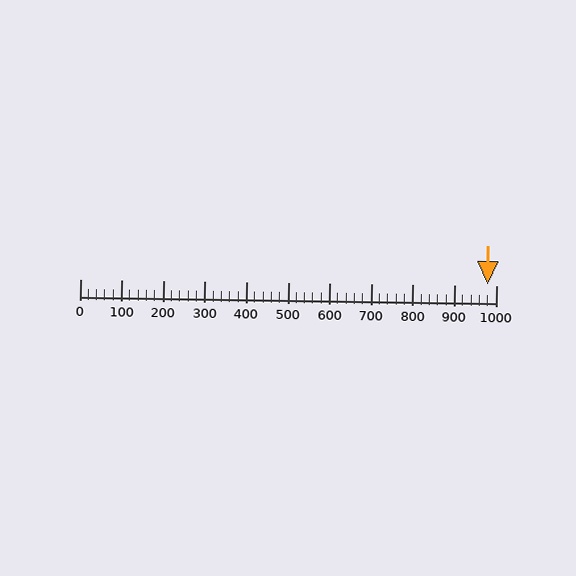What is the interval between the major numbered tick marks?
The major tick marks are spaced 100 units apart.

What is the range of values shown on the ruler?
The ruler shows values from 0 to 1000.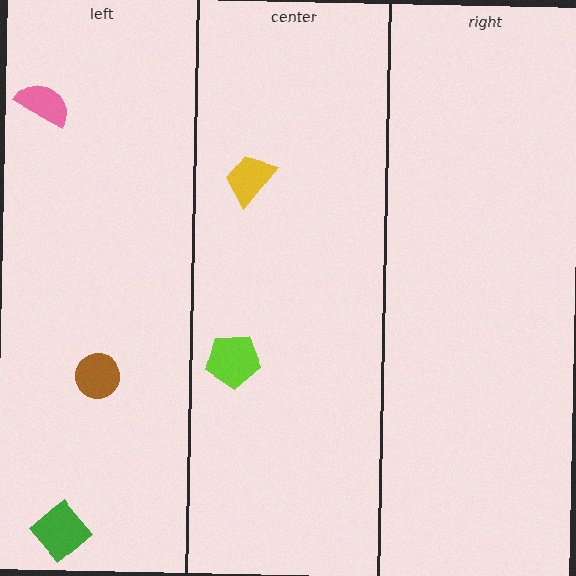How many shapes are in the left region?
3.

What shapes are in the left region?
The green diamond, the brown circle, the pink semicircle.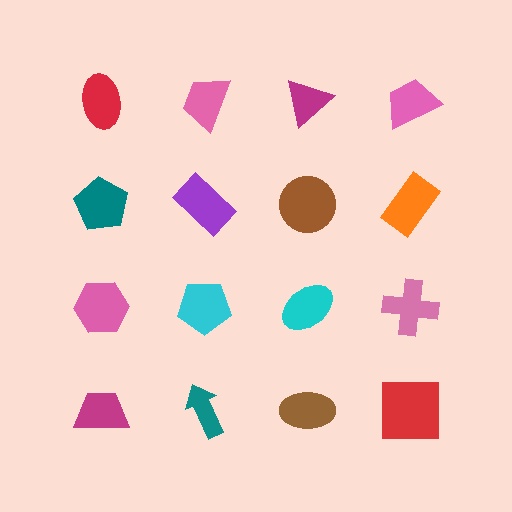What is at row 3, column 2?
A cyan pentagon.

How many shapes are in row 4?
4 shapes.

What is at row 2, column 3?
A brown circle.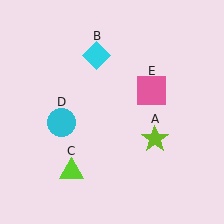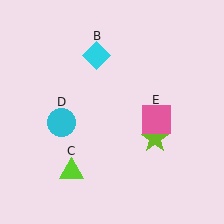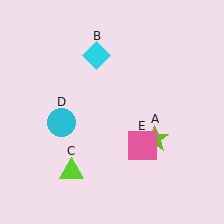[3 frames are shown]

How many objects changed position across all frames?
1 object changed position: pink square (object E).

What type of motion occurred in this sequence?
The pink square (object E) rotated clockwise around the center of the scene.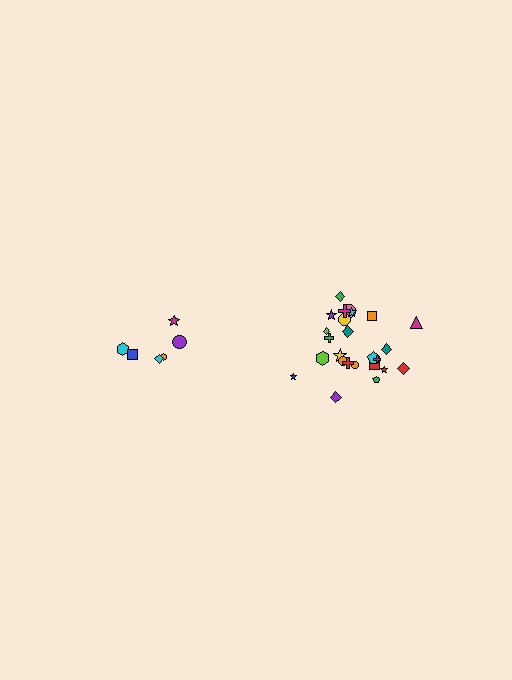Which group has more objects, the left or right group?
The right group.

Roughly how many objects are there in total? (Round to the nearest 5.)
Roughly 30 objects in total.